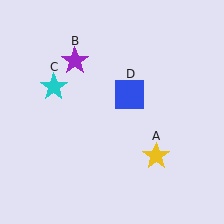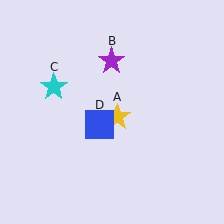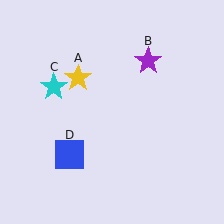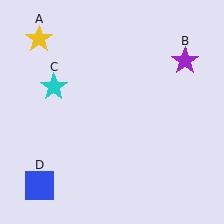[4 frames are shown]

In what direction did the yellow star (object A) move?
The yellow star (object A) moved up and to the left.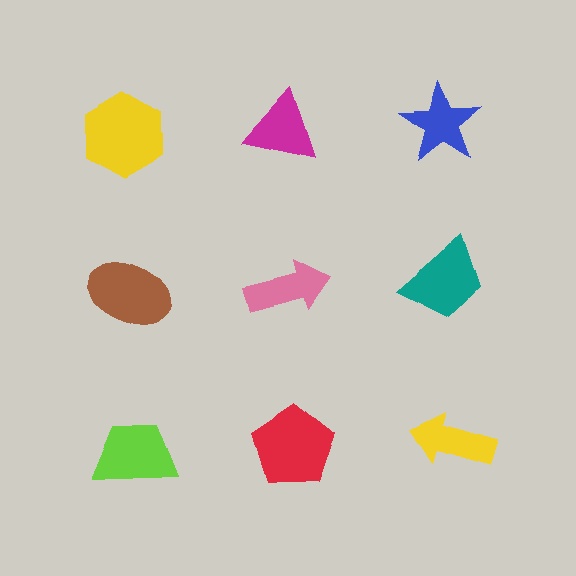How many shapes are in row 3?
3 shapes.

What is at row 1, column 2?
A magenta triangle.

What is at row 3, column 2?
A red pentagon.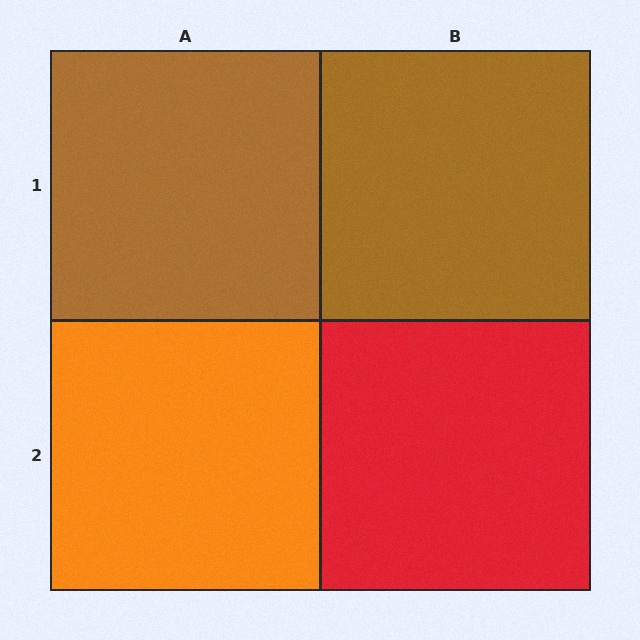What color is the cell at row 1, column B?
Brown.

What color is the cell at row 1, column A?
Brown.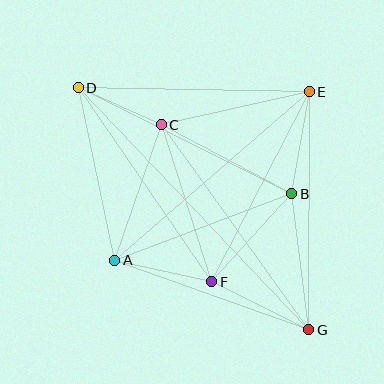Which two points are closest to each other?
Points C and D are closest to each other.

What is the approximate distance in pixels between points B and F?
The distance between B and F is approximately 119 pixels.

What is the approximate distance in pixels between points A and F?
The distance between A and F is approximately 100 pixels.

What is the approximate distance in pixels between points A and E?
The distance between A and E is approximately 257 pixels.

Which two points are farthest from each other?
Points D and G are farthest from each other.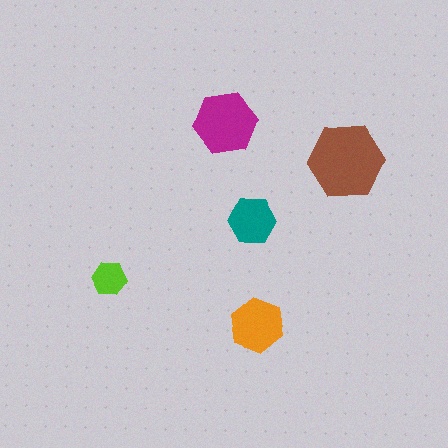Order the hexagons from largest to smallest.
the brown one, the magenta one, the orange one, the teal one, the lime one.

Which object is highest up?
The magenta hexagon is topmost.